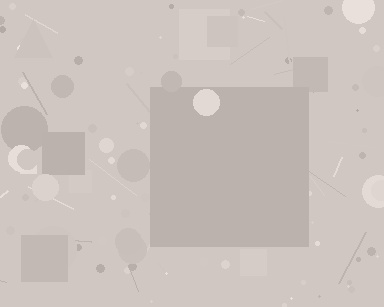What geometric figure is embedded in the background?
A square is embedded in the background.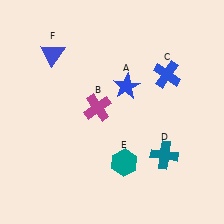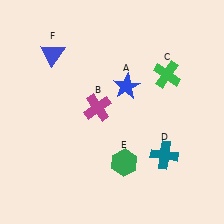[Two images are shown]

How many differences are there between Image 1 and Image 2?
There are 2 differences between the two images.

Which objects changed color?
C changed from blue to green. E changed from teal to green.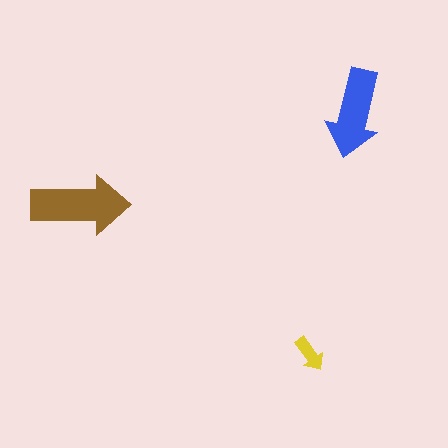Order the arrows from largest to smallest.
the brown one, the blue one, the yellow one.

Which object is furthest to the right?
The blue arrow is rightmost.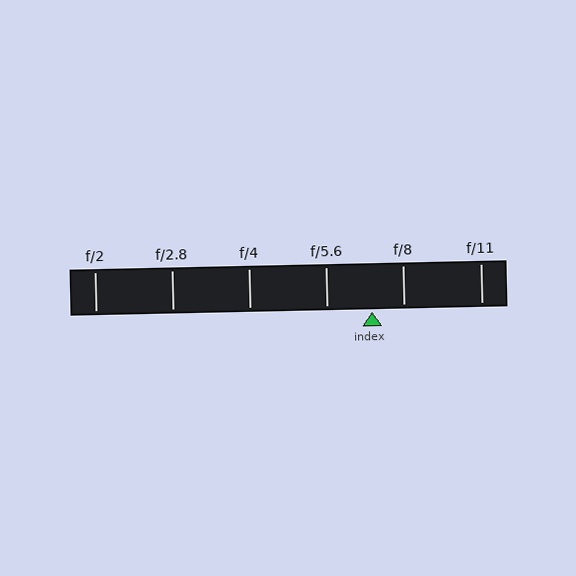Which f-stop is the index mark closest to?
The index mark is closest to f/8.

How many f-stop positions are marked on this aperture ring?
There are 6 f-stop positions marked.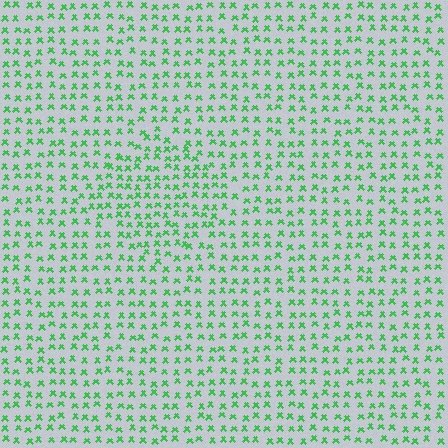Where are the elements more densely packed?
The elements are more densely packed inside the diamond boundary.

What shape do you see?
I see a diamond.